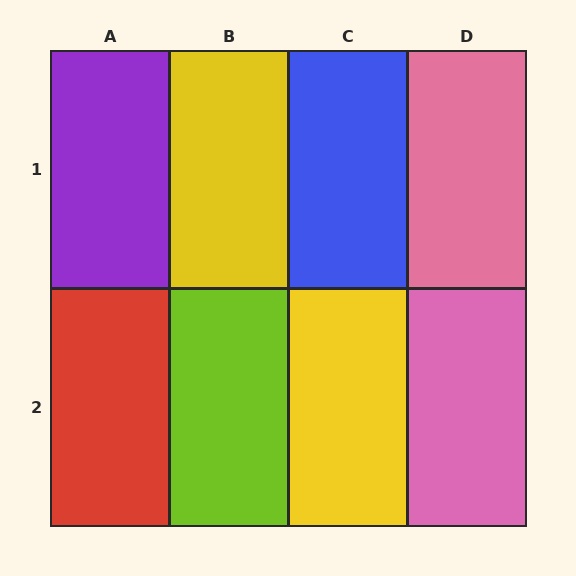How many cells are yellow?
2 cells are yellow.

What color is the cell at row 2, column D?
Pink.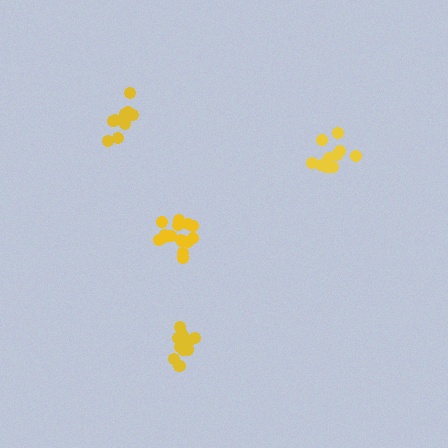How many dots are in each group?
Group 1: 12 dots, Group 2: 12 dots, Group 3: 15 dots, Group 4: 11 dots (50 total).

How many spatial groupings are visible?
There are 4 spatial groupings.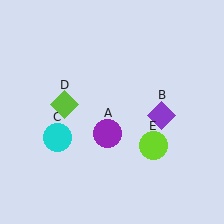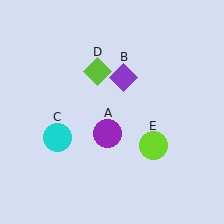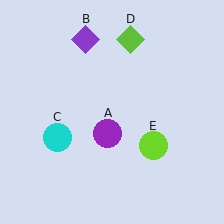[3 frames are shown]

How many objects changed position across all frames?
2 objects changed position: purple diamond (object B), lime diamond (object D).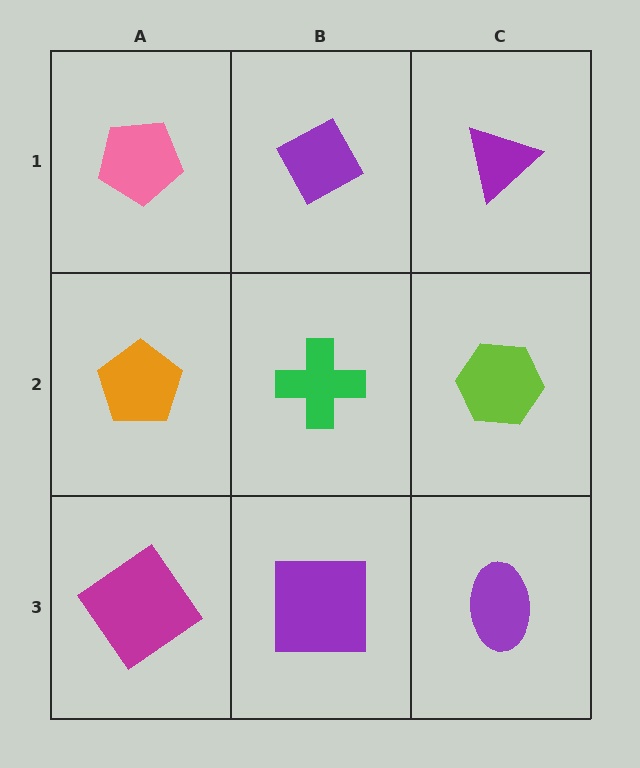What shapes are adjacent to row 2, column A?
A pink pentagon (row 1, column A), a magenta diamond (row 3, column A), a green cross (row 2, column B).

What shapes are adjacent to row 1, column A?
An orange pentagon (row 2, column A), a purple diamond (row 1, column B).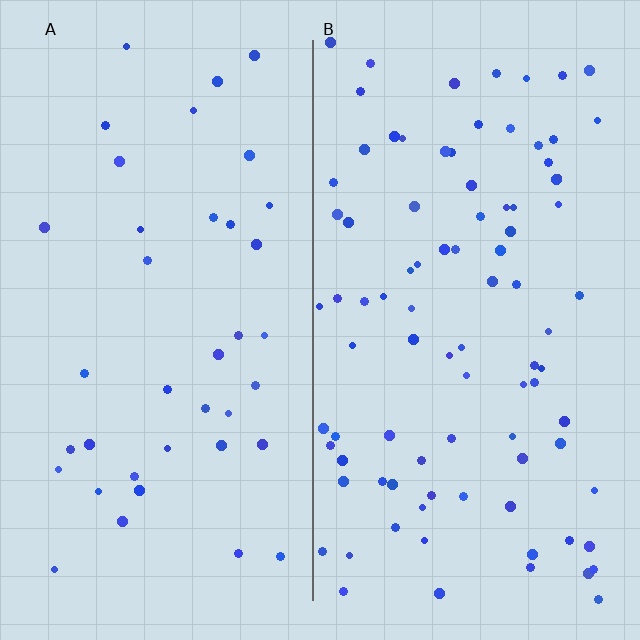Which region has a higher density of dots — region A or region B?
B (the right).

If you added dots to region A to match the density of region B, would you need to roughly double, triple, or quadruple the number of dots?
Approximately double.